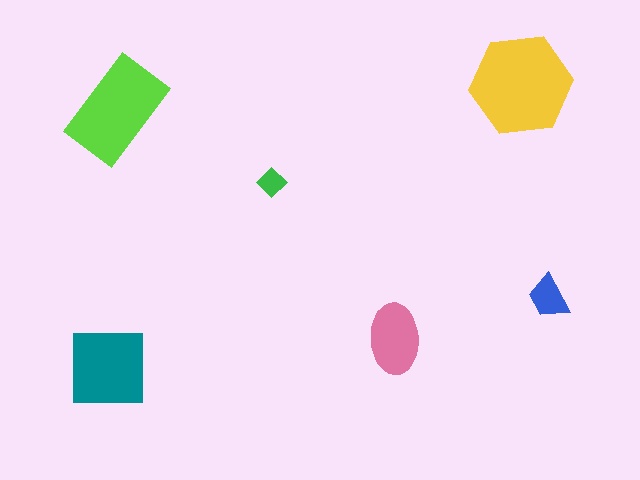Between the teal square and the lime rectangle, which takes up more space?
The lime rectangle.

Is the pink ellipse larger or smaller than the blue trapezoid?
Larger.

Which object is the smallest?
The green diamond.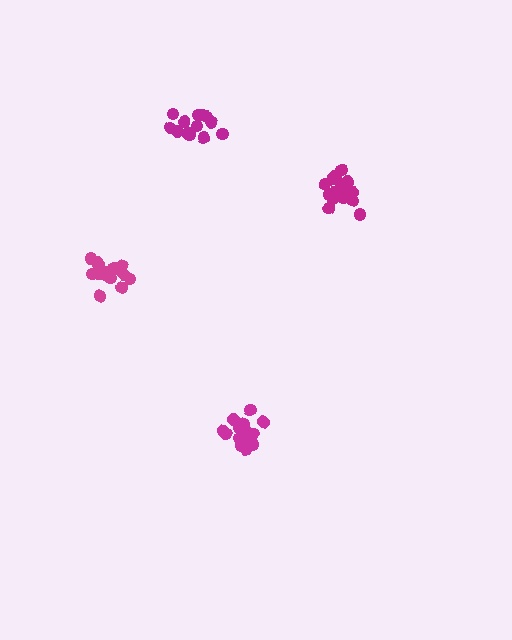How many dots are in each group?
Group 1: 17 dots, Group 2: 14 dots, Group 3: 19 dots, Group 4: 16 dots (66 total).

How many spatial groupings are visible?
There are 4 spatial groupings.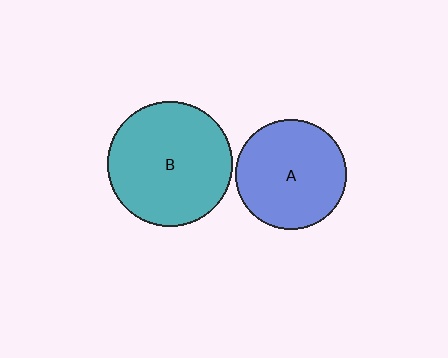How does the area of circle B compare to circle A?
Approximately 1.3 times.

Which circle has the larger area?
Circle B (teal).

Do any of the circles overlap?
No, none of the circles overlap.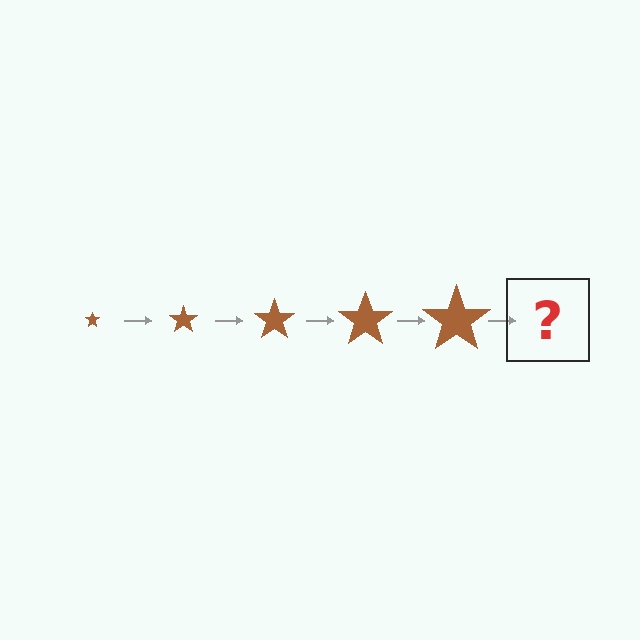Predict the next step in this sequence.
The next step is a brown star, larger than the previous one.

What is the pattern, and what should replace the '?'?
The pattern is that the star gets progressively larger each step. The '?' should be a brown star, larger than the previous one.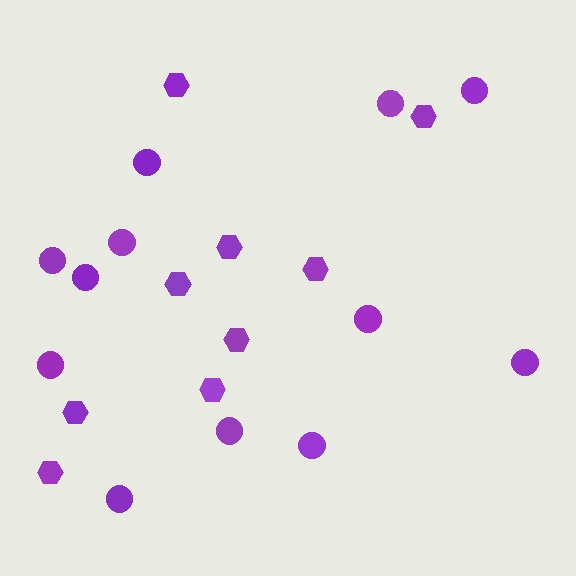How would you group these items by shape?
There are 2 groups: one group of circles (12) and one group of hexagons (9).